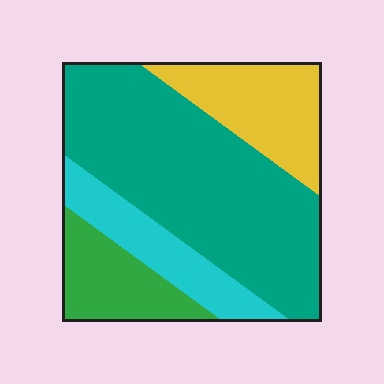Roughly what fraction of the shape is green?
Green takes up less than a quarter of the shape.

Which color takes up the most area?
Teal, at roughly 55%.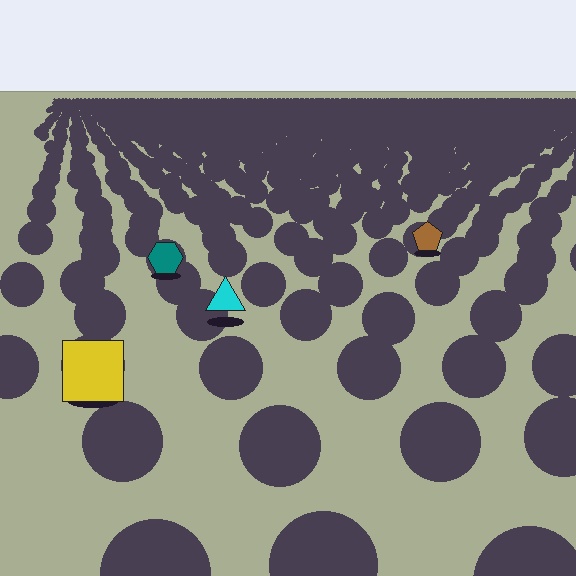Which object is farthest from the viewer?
The brown pentagon is farthest from the viewer. It appears smaller and the ground texture around it is denser.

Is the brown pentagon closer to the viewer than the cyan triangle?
No. The cyan triangle is closer — you can tell from the texture gradient: the ground texture is coarser near it.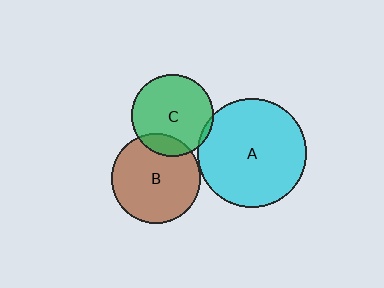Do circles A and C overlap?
Yes.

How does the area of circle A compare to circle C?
Approximately 1.8 times.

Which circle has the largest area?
Circle A (cyan).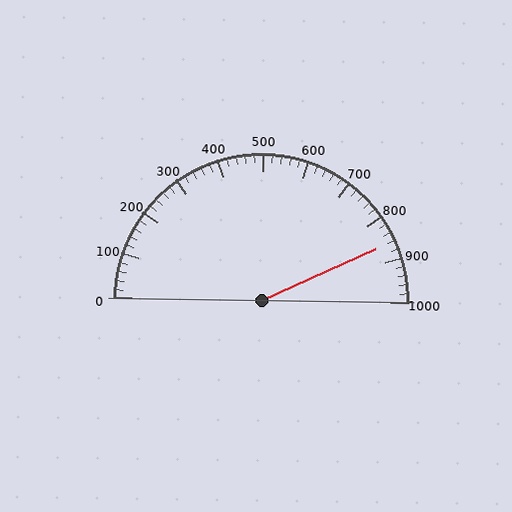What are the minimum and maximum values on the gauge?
The gauge ranges from 0 to 1000.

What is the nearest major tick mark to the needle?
The nearest major tick mark is 900.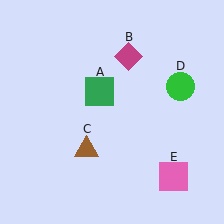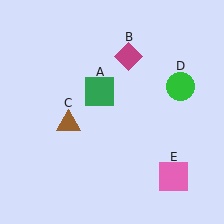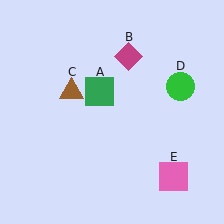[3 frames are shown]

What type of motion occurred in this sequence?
The brown triangle (object C) rotated clockwise around the center of the scene.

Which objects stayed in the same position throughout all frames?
Green square (object A) and magenta diamond (object B) and green circle (object D) and pink square (object E) remained stationary.